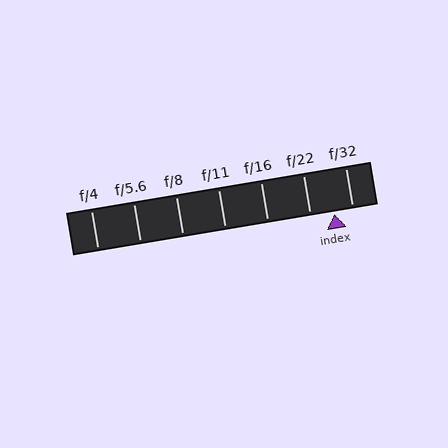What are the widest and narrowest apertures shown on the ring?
The widest aperture shown is f/4 and the narrowest is f/32.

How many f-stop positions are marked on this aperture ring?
There are 7 f-stop positions marked.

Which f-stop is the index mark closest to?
The index mark is closest to f/32.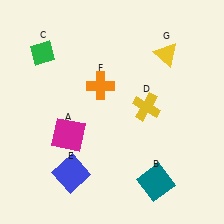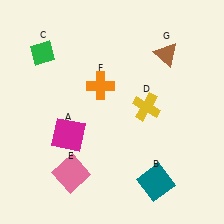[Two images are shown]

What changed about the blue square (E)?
In Image 1, E is blue. In Image 2, it changed to pink.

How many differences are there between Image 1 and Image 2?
There are 2 differences between the two images.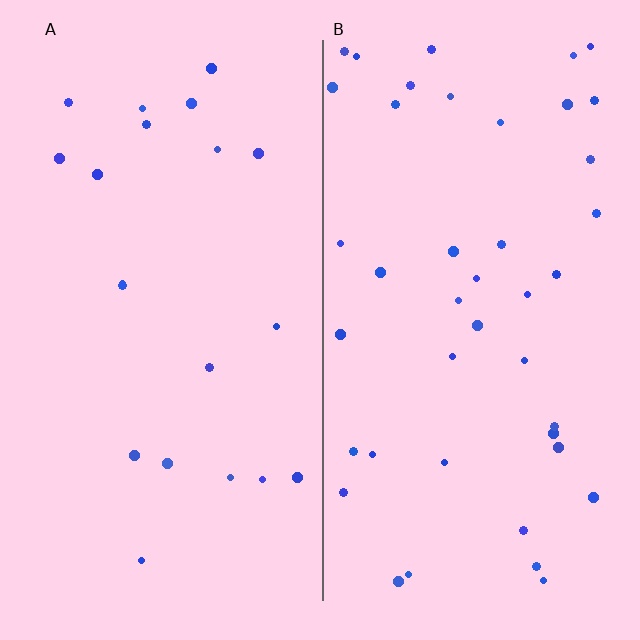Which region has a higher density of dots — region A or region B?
B (the right).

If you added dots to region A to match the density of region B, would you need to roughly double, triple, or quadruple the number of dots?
Approximately double.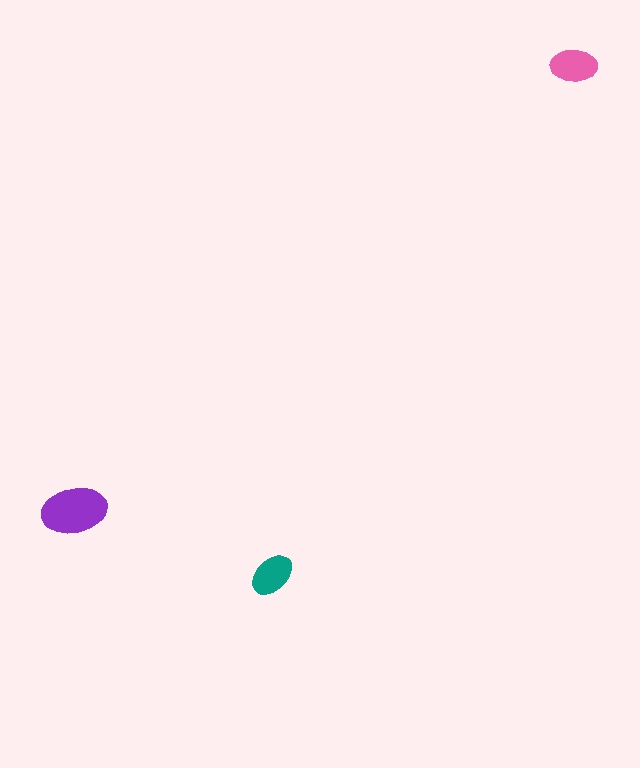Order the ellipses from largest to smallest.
the purple one, the pink one, the teal one.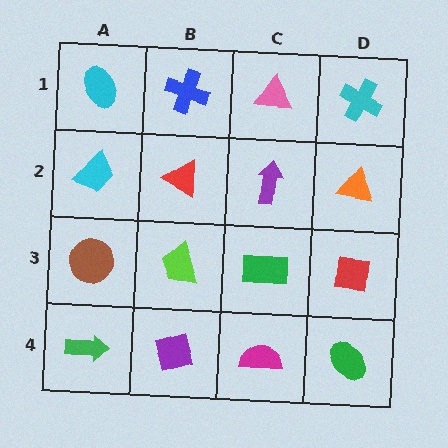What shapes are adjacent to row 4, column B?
A lime trapezoid (row 3, column B), a green arrow (row 4, column A), a magenta semicircle (row 4, column C).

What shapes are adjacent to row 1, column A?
A cyan trapezoid (row 2, column A), a blue cross (row 1, column B).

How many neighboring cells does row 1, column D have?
2.